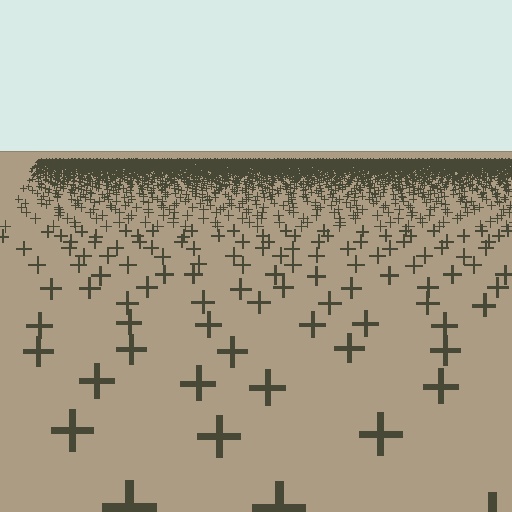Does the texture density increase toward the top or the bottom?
Density increases toward the top.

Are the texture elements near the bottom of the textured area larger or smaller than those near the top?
Larger. Near the bottom, elements are closer to the viewer and appear at a bigger on-screen size.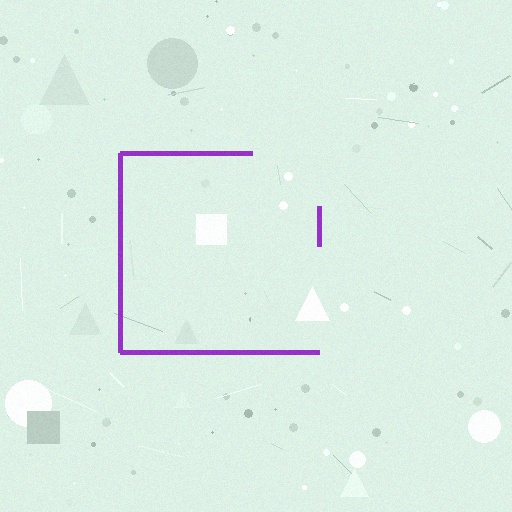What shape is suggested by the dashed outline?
The dashed outline suggests a square.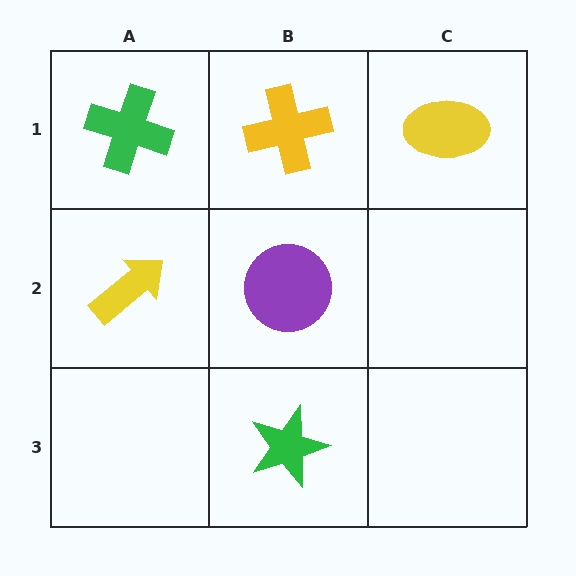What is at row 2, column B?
A purple circle.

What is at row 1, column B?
A yellow cross.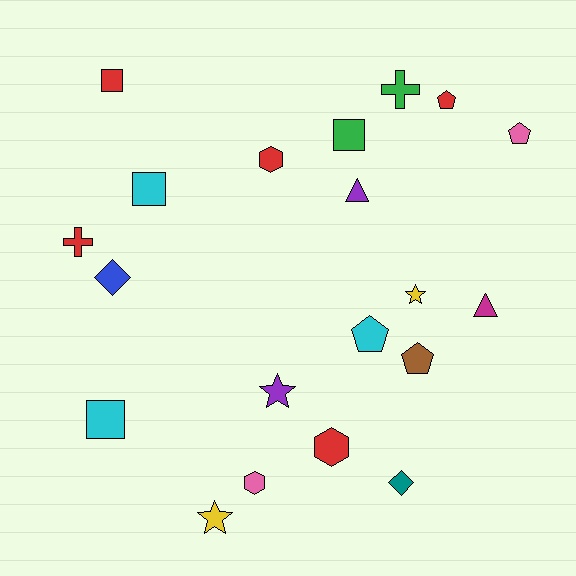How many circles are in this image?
There are no circles.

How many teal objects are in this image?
There is 1 teal object.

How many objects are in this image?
There are 20 objects.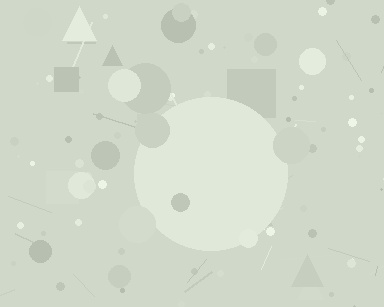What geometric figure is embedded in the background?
A circle is embedded in the background.